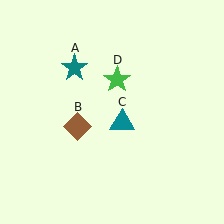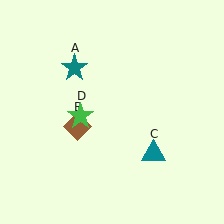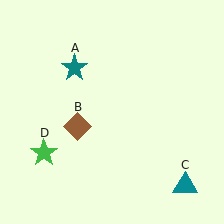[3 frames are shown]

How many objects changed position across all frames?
2 objects changed position: teal triangle (object C), green star (object D).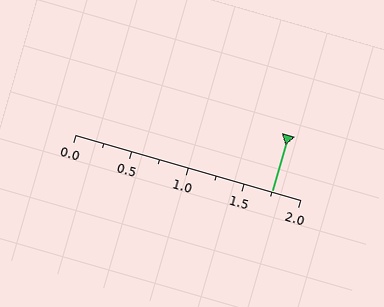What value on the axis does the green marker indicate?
The marker indicates approximately 1.75.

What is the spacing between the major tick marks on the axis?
The major ticks are spaced 0.5 apart.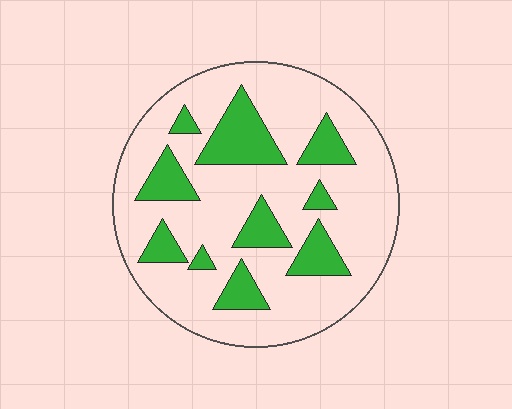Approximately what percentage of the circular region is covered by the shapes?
Approximately 25%.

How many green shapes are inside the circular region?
10.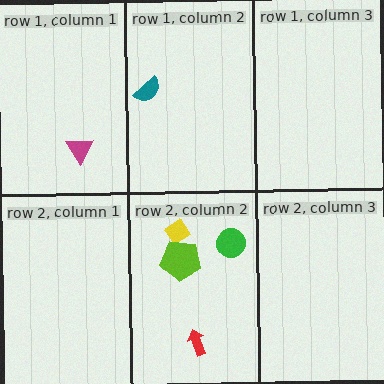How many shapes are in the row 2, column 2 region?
4.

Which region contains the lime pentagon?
The row 2, column 2 region.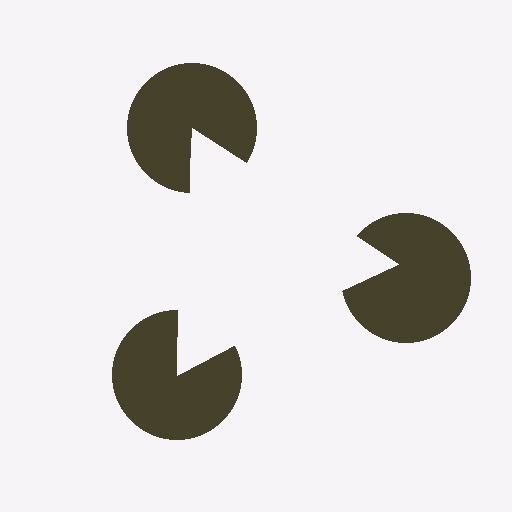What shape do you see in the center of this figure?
An illusory triangle — its edges are inferred from the aligned wedge cuts in the pac-man discs, not physically drawn.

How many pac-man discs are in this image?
There are 3 — one at each vertex of the illusory triangle.